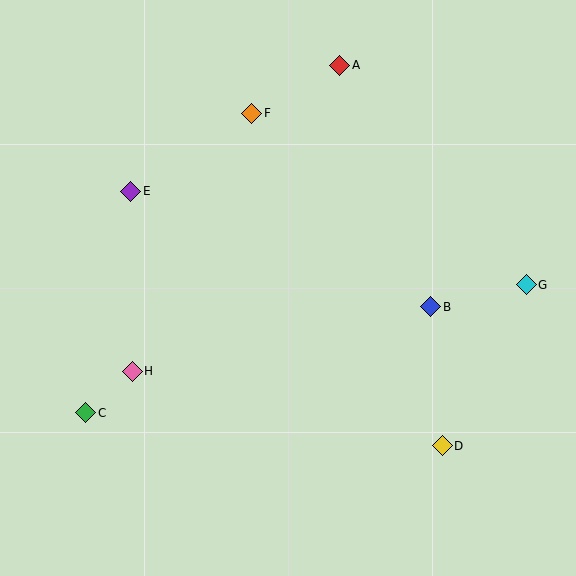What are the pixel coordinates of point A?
Point A is at (340, 65).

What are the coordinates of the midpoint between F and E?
The midpoint between F and E is at (191, 152).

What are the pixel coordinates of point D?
Point D is at (442, 446).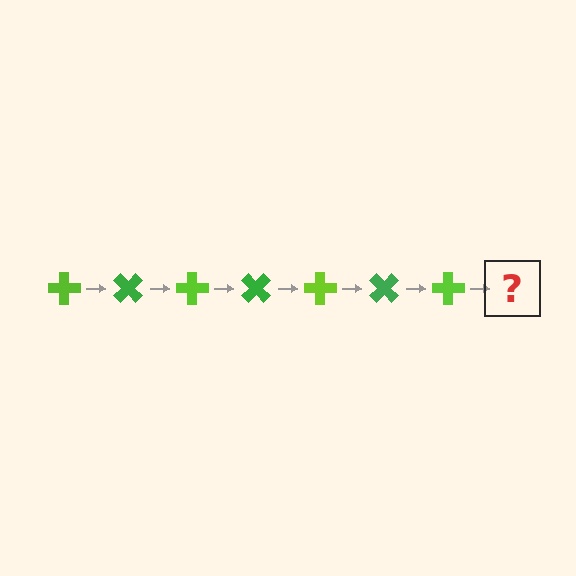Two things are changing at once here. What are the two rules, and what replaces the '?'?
The two rules are that it rotates 45 degrees each step and the color cycles through lime and green. The '?' should be a green cross, rotated 315 degrees from the start.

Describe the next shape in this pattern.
It should be a green cross, rotated 315 degrees from the start.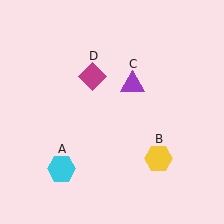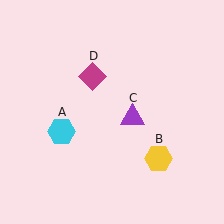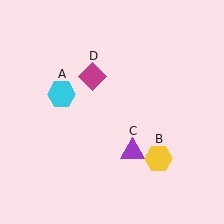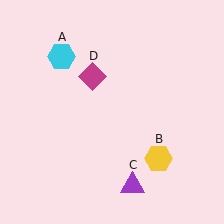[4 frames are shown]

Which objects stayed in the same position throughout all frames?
Yellow hexagon (object B) and magenta diamond (object D) remained stationary.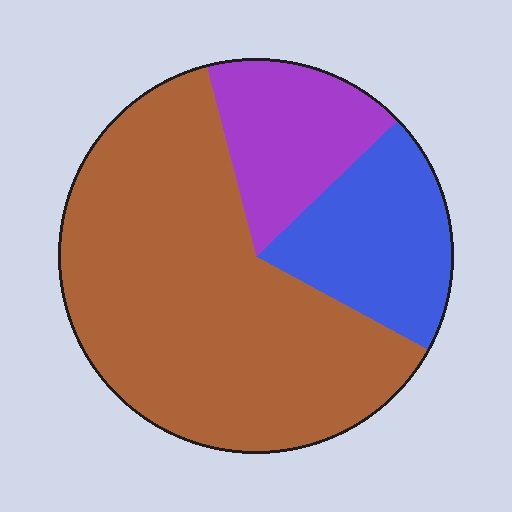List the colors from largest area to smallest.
From largest to smallest: brown, blue, purple.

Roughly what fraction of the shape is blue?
Blue covers 20% of the shape.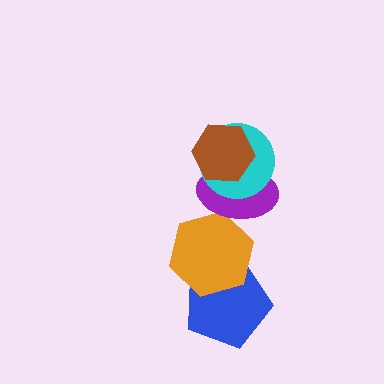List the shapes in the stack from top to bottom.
From top to bottom: the brown hexagon, the cyan circle, the purple ellipse, the orange hexagon, the blue pentagon.